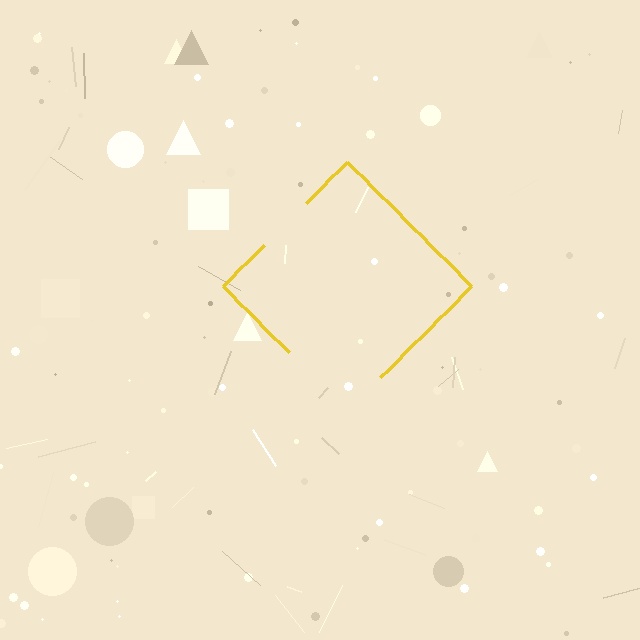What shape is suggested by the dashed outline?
The dashed outline suggests a diamond.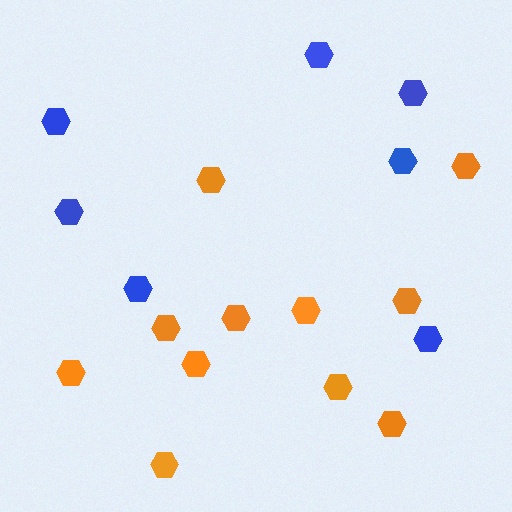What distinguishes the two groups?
There are 2 groups: one group of blue hexagons (7) and one group of orange hexagons (11).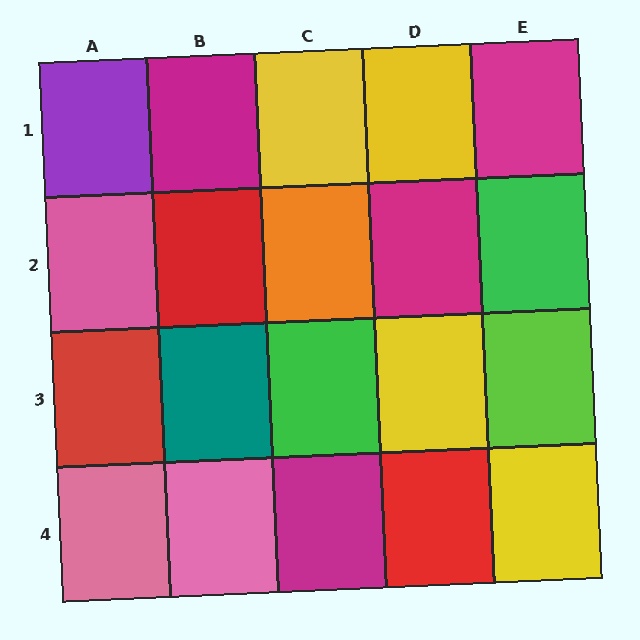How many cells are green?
2 cells are green.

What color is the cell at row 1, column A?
Purple.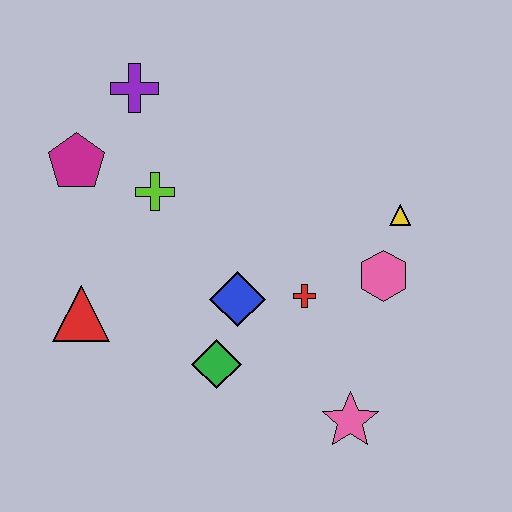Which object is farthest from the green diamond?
The purple cross is farthest from the green diamond.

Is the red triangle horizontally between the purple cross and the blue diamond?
No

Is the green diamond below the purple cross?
Yes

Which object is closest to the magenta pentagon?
The lime cross is closest to the magenta pentagon.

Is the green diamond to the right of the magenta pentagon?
Yes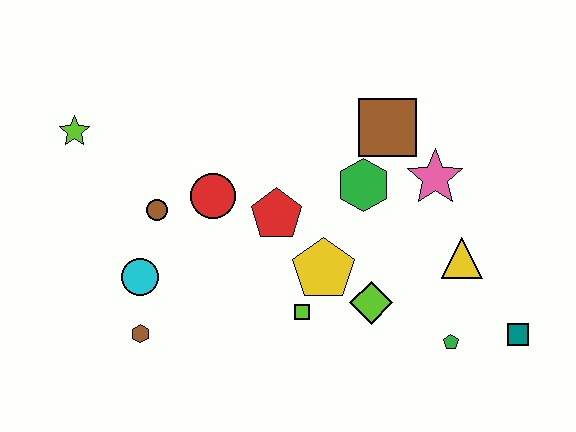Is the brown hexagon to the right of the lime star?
Yes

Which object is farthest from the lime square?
The lime star is farthest from the lime square.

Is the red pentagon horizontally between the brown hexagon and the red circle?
No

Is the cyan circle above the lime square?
Yes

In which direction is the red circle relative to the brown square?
The red circle is to the left of the brown square.